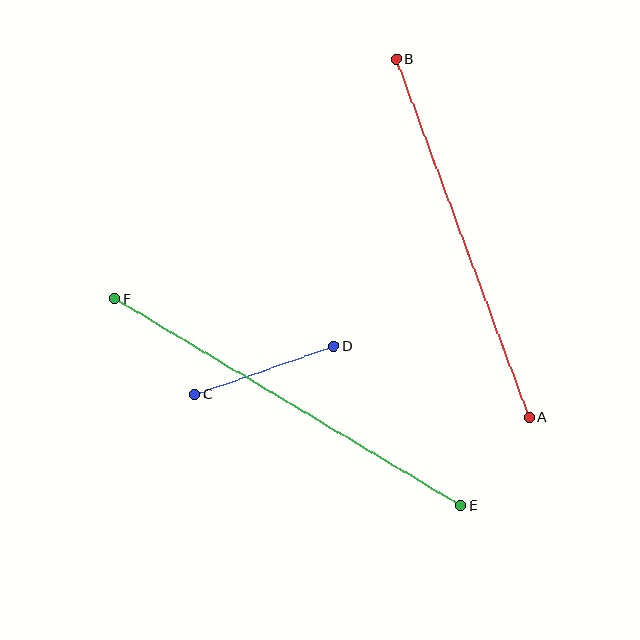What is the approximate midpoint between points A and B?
The midpoint is at approximately (463, 238) pixels.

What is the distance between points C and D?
The distance is approximately 147 pixels.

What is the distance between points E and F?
The distance is approximately 402 pixels.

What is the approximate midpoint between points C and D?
The midpoint is at approximately (264, 371) pixels.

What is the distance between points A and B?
The distance is approximately 382 pixels.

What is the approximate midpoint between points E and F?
The midpoint is at approximately (288, 402) pixels.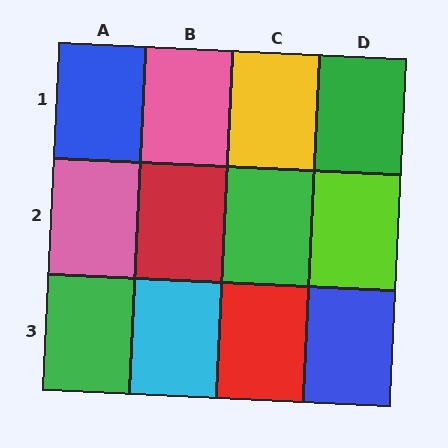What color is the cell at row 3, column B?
Cyan.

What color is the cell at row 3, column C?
Red.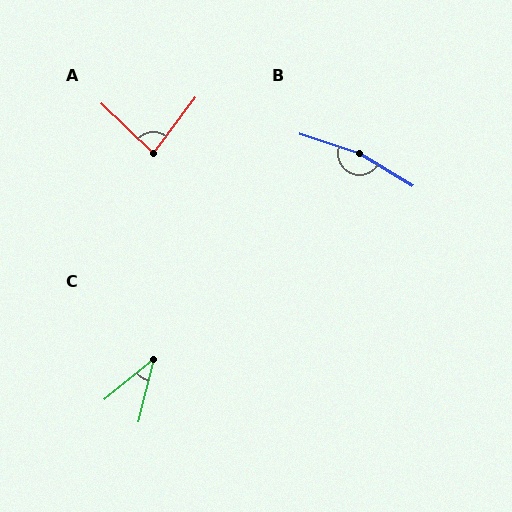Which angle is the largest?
B, at approximately 166 degrees.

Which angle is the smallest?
C, at approximately 37 degrees.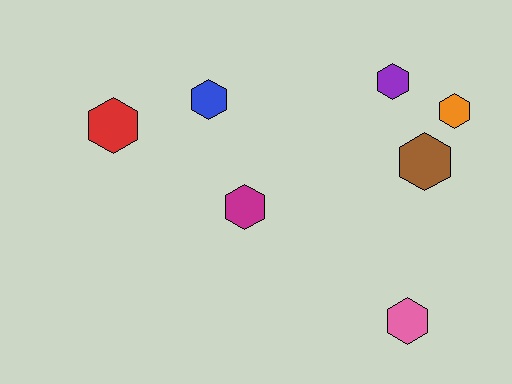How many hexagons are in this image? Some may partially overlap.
There are 7 hexagons.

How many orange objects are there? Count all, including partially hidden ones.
There is 1 orange object.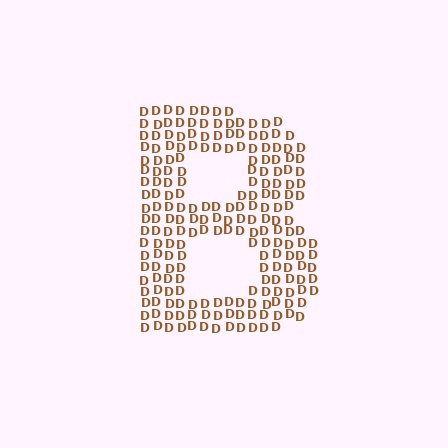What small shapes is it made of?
It is made of small letter D's.